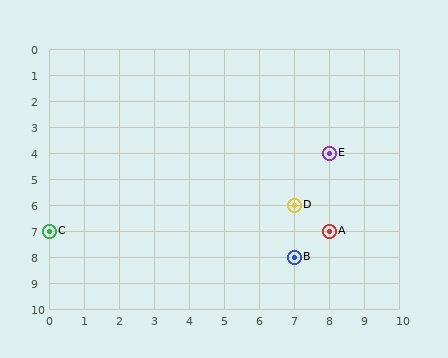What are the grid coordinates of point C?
Point C is at grid coordinates (0, 7).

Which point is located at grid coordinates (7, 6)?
Point D is at (7, 6).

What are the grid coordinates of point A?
Point A is at grid coordinates (8, 7).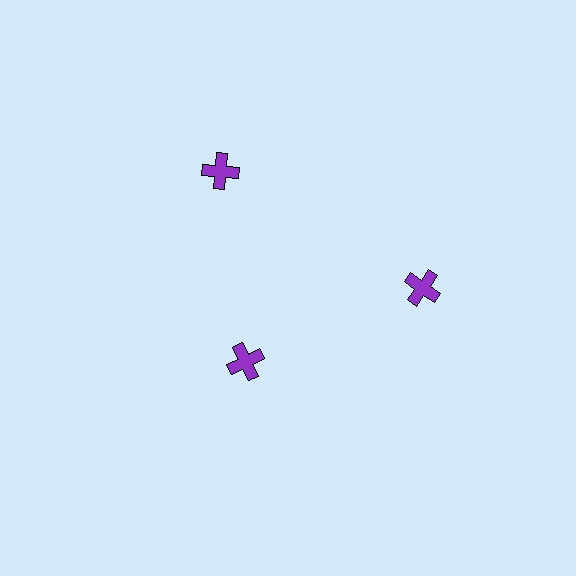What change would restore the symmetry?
The symmetry would be restored by moving it outward, back onto the ring so that all 3 crosses sit at equal angles and equal distance from the center.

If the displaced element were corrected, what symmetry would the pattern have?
It would have 3-fold rotational symmetry — the pattern would map onto itself every 120 degrees.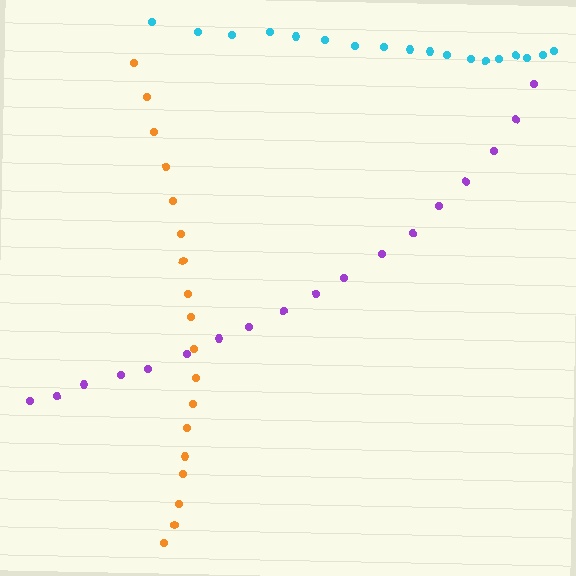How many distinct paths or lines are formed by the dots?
There are 3 distinct paths.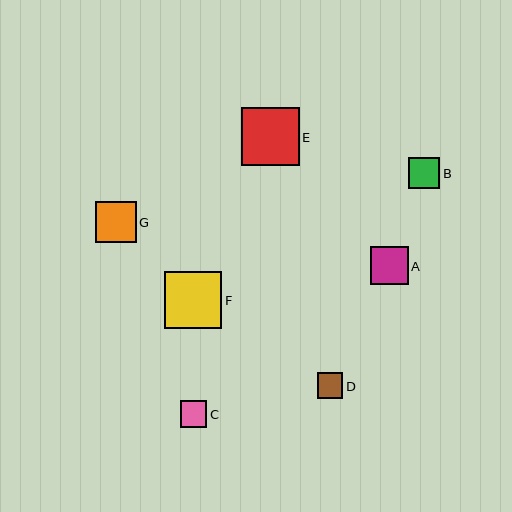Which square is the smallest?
Square D is the smallest with a size of approximately 25 pixels.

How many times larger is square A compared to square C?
Square A is approximately 1.4 times the size of square C.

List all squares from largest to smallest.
From largest to smallest: E, F, G, A, B, C, D.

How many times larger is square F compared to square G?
Square F is approximately 1.4 times the size of square G.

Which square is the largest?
Square E is the largest with a size of approximately 58 pixels.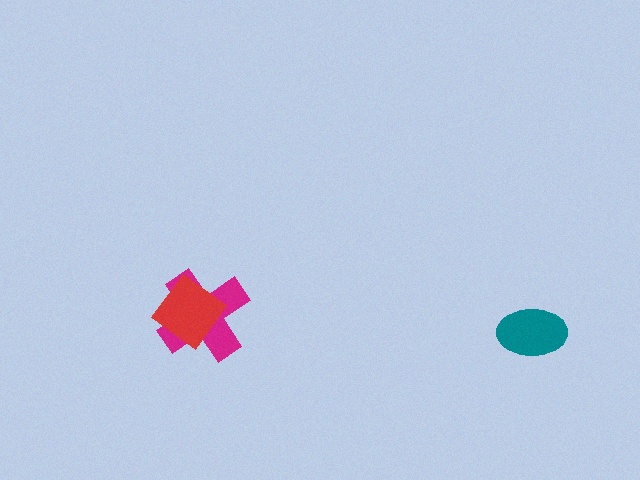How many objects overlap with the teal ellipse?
0 objects overlap with the teal ellipse.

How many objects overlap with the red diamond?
1 object overlaps with the red diamond.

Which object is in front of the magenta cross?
The red diamond is in front of the magenta cross.